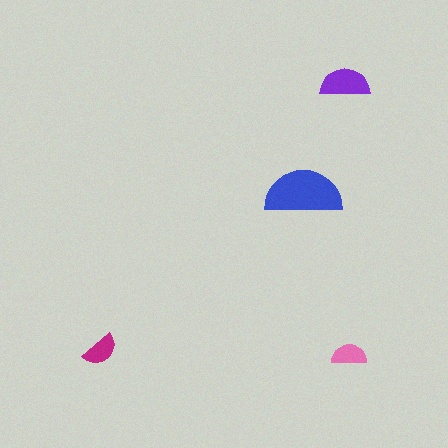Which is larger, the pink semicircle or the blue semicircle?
The blue one.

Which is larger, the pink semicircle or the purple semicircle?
The purple one.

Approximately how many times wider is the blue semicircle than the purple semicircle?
About 1.5 times wider.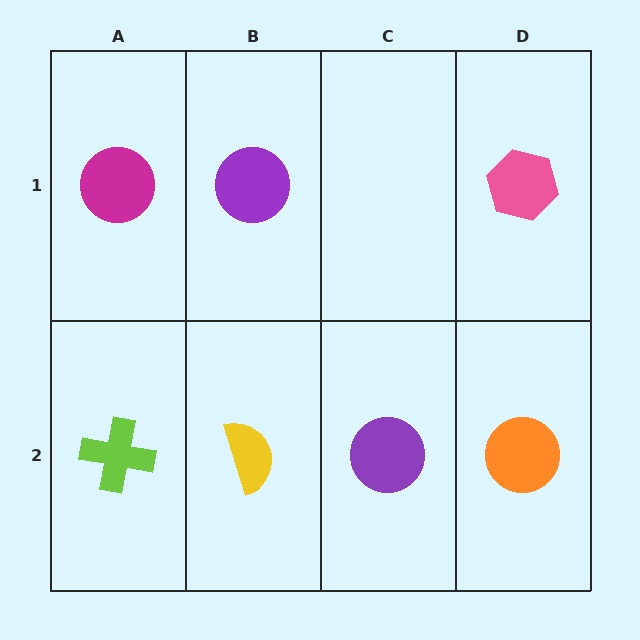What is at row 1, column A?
A magenta circle.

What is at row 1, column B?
A purple circle.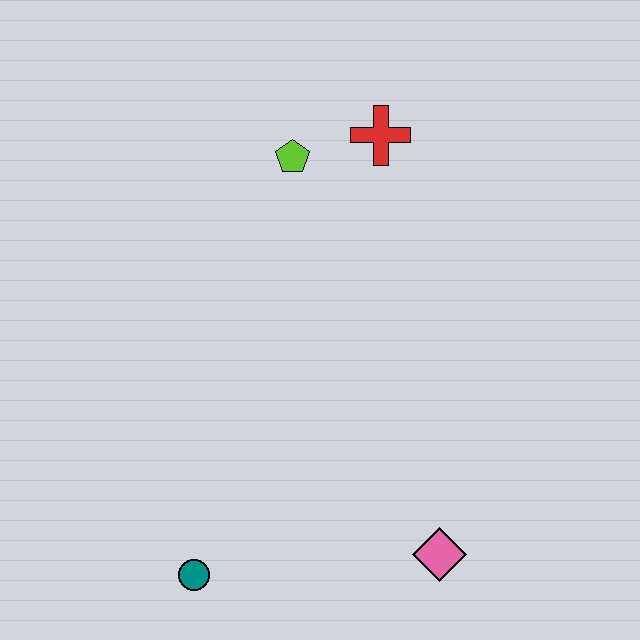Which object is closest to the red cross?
The lime pentagon is closest to the red cross.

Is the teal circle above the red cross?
No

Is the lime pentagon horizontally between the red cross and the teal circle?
Yes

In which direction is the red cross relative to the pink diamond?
The red cross is above the pink diamond.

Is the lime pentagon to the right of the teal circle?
Yes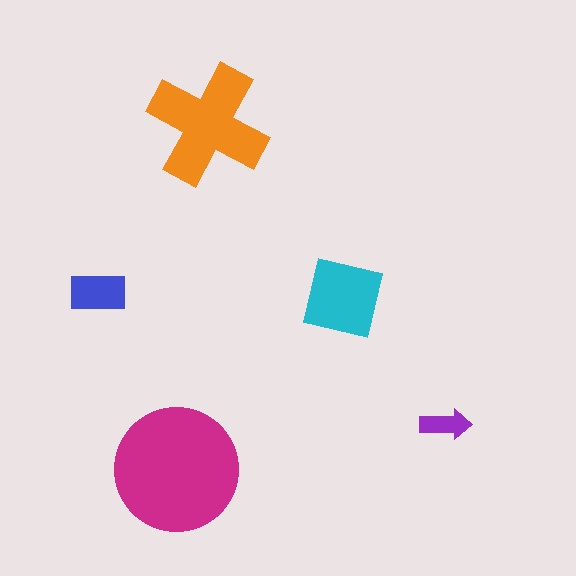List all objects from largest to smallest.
The magenta circle, the orange cross, the cyan square, the blue rectangle, the purple arrow.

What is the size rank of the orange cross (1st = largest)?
2nd.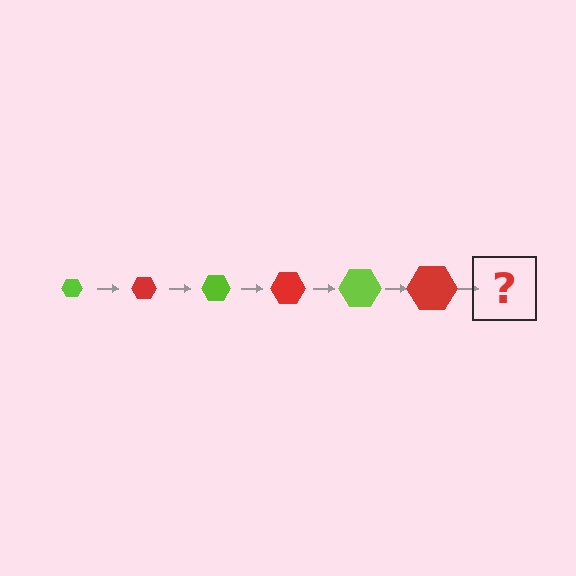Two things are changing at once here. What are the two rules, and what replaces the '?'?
The two rules are that the hexagon grows larger each step and the color cycles through lime and red. The '?' should be a lime hexagon, larger than the previous one.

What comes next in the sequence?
The next element should be a lime hexagon, larger than the previous one.